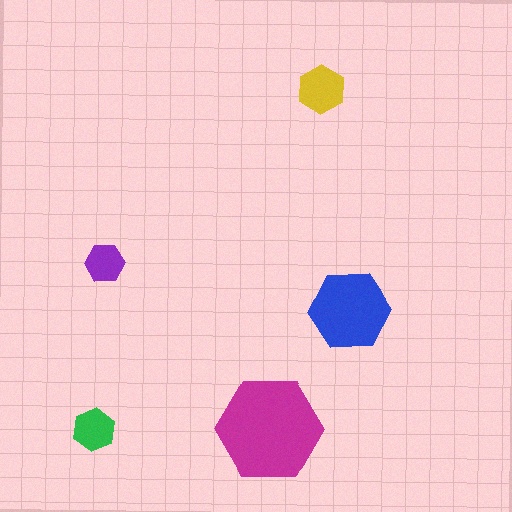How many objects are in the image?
There are 5 objects in the image.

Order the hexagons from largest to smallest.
the magenta one, the blue one, the yellow one, the green one, the purple one.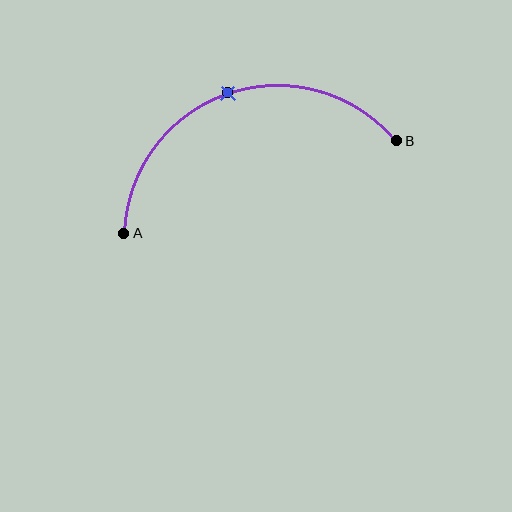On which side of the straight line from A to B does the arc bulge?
The arc bulges above the straight line connecting A and B.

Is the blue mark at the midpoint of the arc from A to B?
Yes. The blue mark lies on the arc at equal arc-length from both A and B — it is the arc midpoint.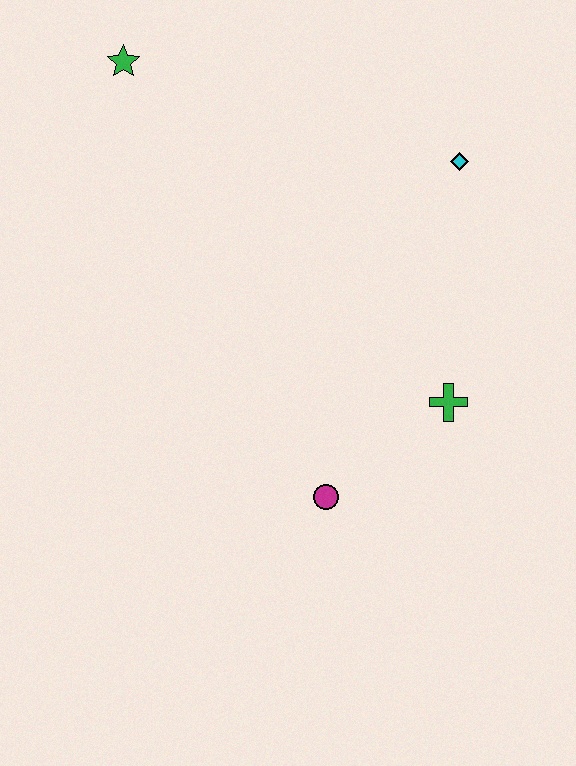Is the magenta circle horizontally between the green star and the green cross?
Yes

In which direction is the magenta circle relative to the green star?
The magenta circle is below the green star.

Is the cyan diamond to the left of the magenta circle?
No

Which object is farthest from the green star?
The magenta circle is farthest from the green star.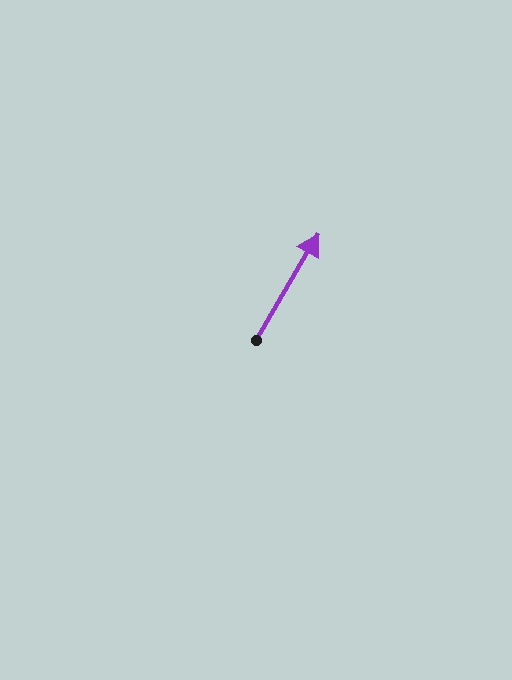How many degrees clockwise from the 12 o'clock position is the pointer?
Approximately 31 degrees.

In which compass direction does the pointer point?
Northeast.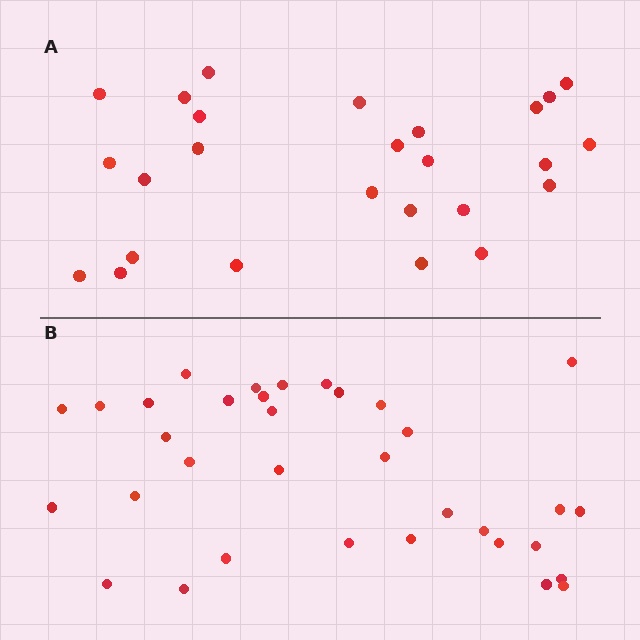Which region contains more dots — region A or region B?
Region B (the bottom region) has more dots.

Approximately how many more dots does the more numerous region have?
Region B has roughly 8 or so more dots than region A.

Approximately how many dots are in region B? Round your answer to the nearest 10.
About 30 dots. (The exact count is 34, which rounds to 30.)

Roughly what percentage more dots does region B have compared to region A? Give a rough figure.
About 30% more.